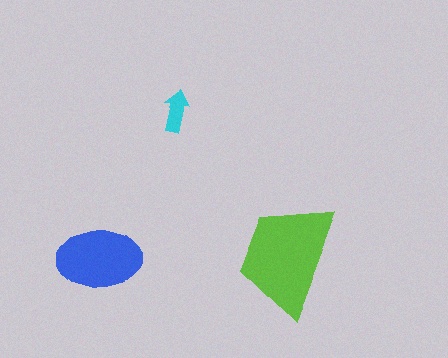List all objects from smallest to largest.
The cyan arrow, the blue ellipse, the lime trapezoid.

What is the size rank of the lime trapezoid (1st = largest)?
1st.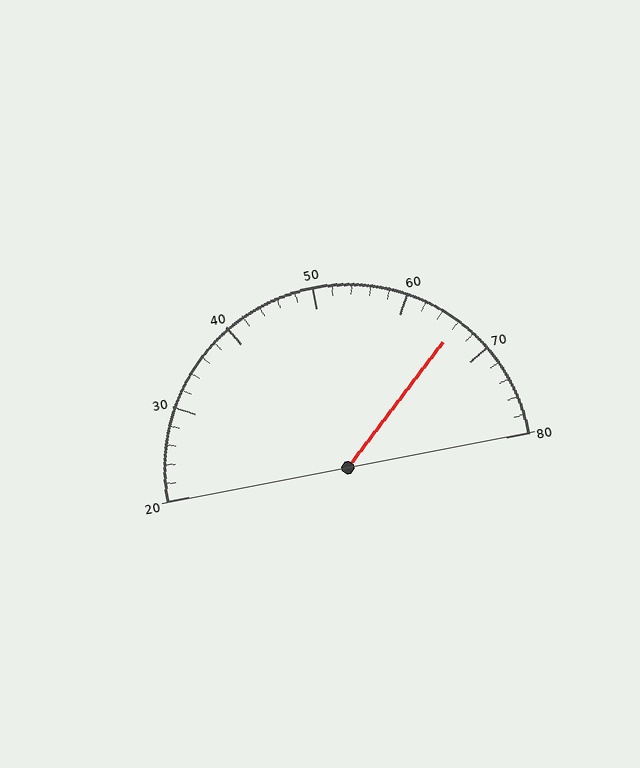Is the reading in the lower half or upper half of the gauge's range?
The reading is in the upper half of the range (20 to 80).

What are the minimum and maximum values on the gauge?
The gauge ranges from 20 to 80.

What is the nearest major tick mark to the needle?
The nearest major tick mark is 70.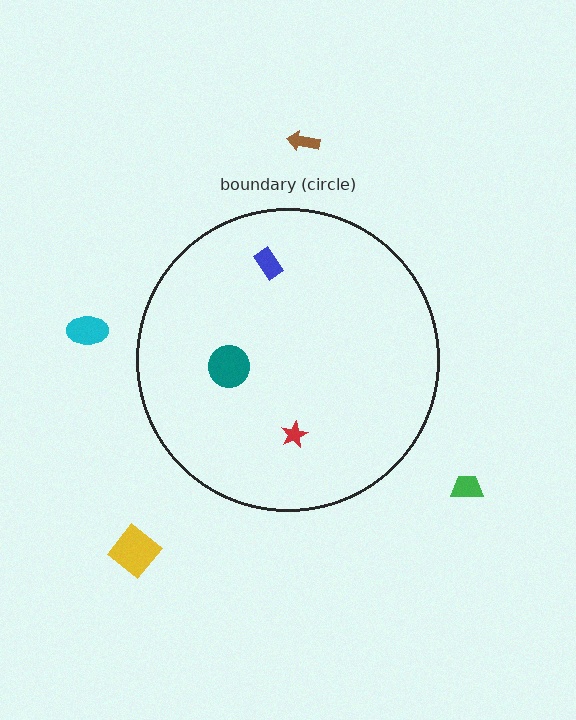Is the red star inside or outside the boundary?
Inside.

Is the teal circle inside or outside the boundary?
Inside.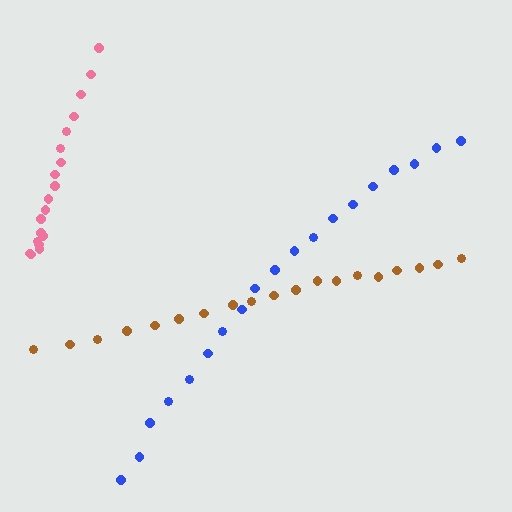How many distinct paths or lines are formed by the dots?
There are 3 distinct paths.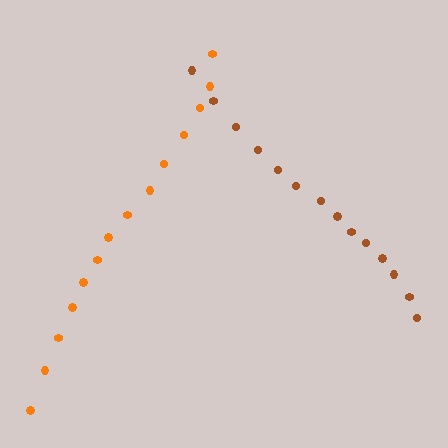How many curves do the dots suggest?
There are 2 distinct paths.